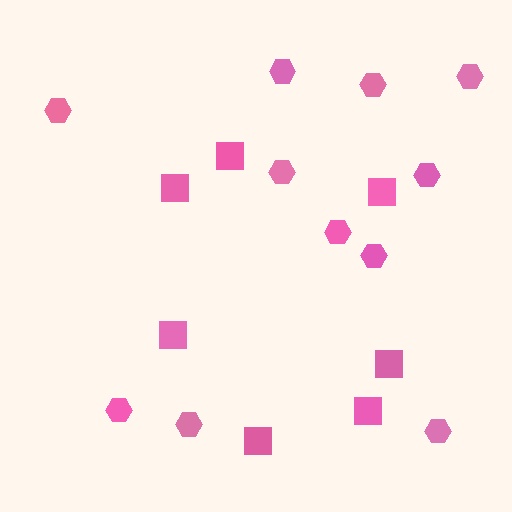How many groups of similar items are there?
There are 2 groups: one group of hexagons (11) and one group of squares (7).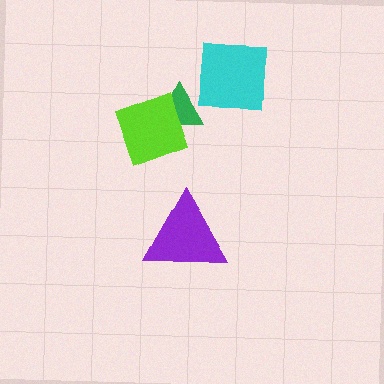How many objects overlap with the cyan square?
0 objects overlap with the cyan square.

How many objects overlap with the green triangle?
1 object overlaps with the green triangle.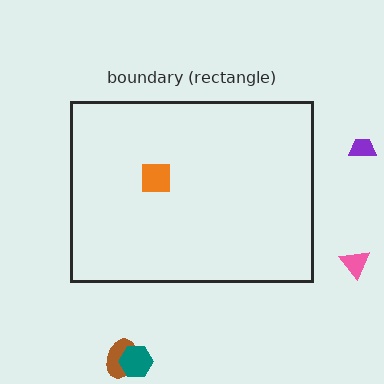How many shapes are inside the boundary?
1 inside, 4 outside.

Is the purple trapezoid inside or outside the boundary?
Outside.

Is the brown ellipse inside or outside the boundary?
Outside.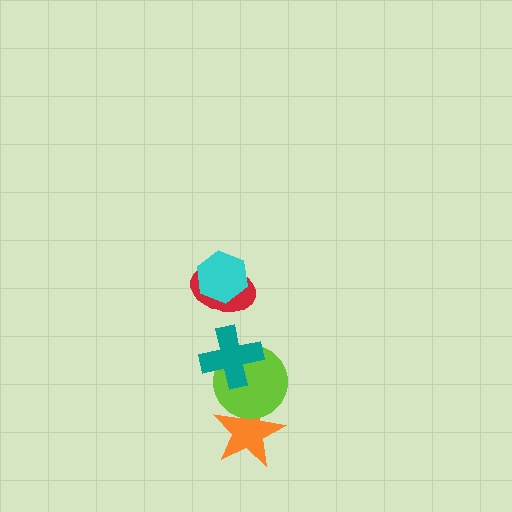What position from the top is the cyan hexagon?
The cyan hexagon is 1st from the top.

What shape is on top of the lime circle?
The teal cross is on top of the lime circle.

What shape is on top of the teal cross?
The red ellipse is on top of the teal cross.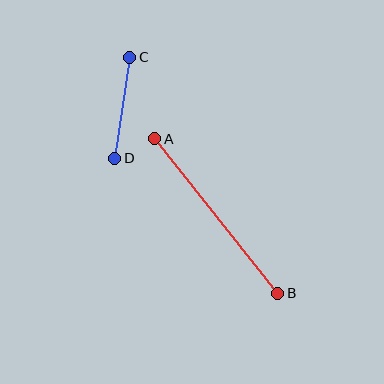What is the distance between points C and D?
The distance is approximately 103 pixels.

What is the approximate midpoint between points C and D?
The midpoint is at approximately (122, 108) pixels.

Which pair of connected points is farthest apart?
Points A and B are farthest apart.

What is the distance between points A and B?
The distance is approximately 197 pixels.